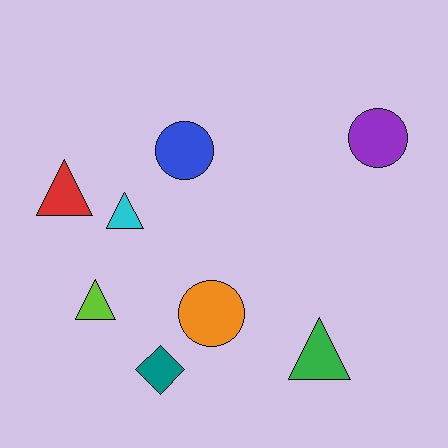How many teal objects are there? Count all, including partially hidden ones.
There is 1 teal object.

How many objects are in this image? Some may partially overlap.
There are 8 objects.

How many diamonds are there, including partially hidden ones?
There is 1 diamond.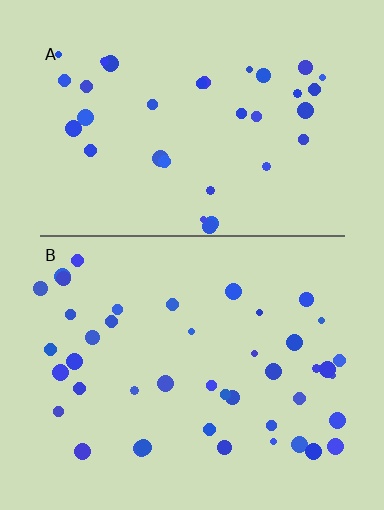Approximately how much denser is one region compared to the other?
Approximately 1.3× — region B over region A.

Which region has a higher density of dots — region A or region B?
B (the bottom).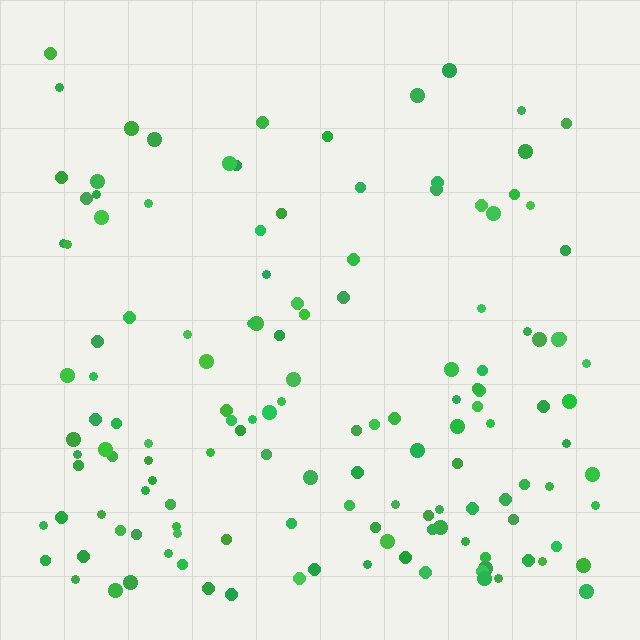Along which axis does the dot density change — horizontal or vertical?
Vertical.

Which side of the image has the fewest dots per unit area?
The top.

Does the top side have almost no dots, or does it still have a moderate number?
Still a moderate number, just noticeably fewer than the bottom.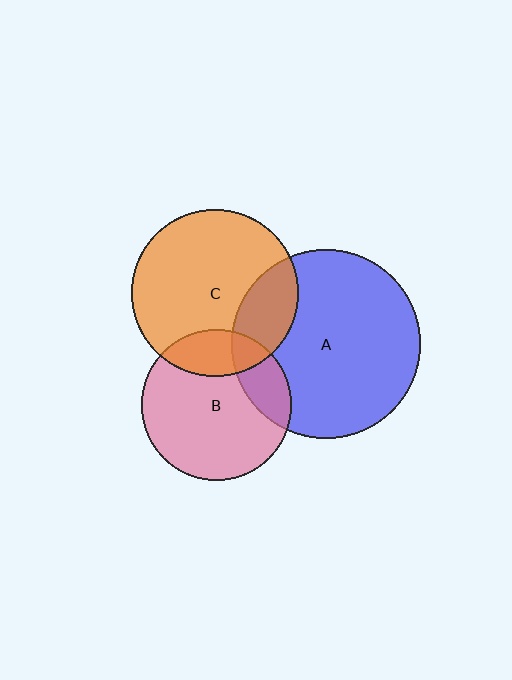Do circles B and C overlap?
Yes.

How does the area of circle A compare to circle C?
Approximately 1.3 times.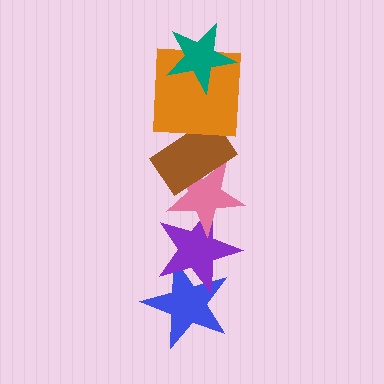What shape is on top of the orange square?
The teal star is on top of the orange square.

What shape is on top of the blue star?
The purple star is on top of the blue star.